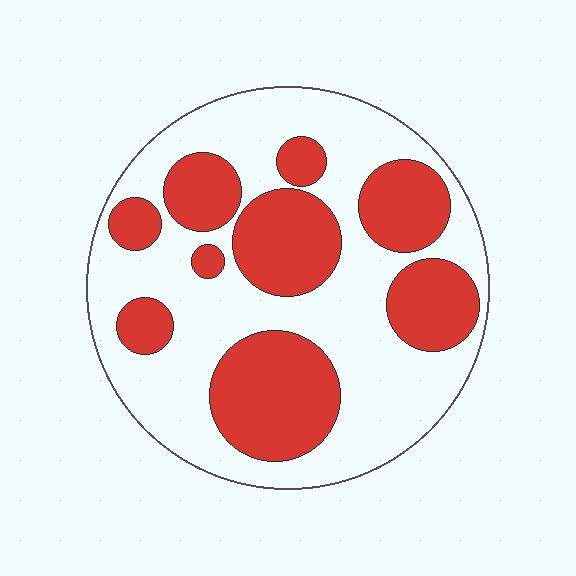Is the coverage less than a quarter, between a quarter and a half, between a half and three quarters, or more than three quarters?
Between a quarter and a half.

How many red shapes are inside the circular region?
9.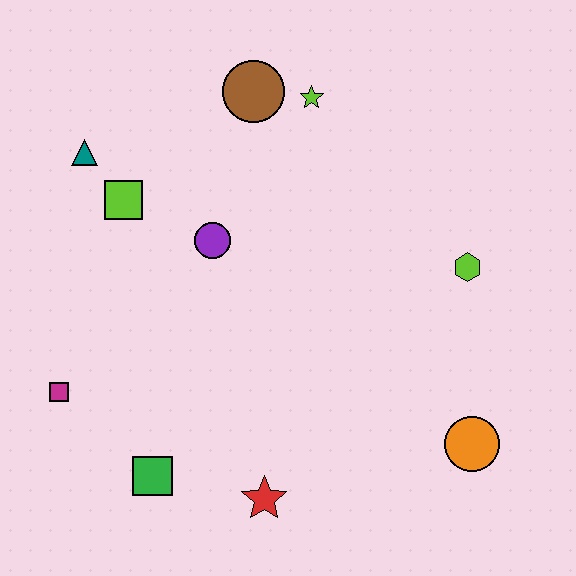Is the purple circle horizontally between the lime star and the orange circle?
No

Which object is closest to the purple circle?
The lime square is closest to the purple circle.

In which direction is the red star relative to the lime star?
The red star is below the lime star.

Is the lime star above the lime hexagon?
Yes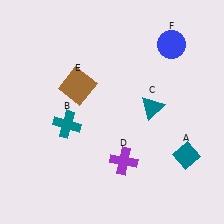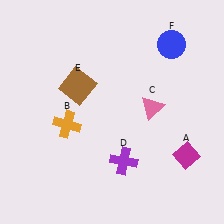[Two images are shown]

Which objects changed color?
A changed from teal to magenta. B changed from teal to orange. C changed from teal to pink.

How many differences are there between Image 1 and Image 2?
There are 3 differences between the two images.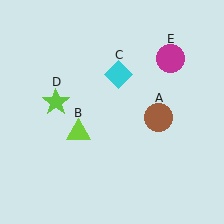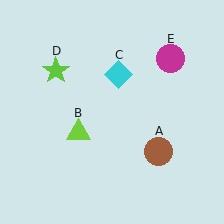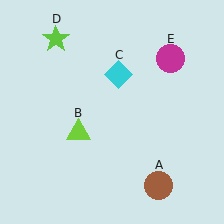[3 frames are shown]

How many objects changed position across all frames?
2 objects changed position: brown circle (object A), lime star (object D).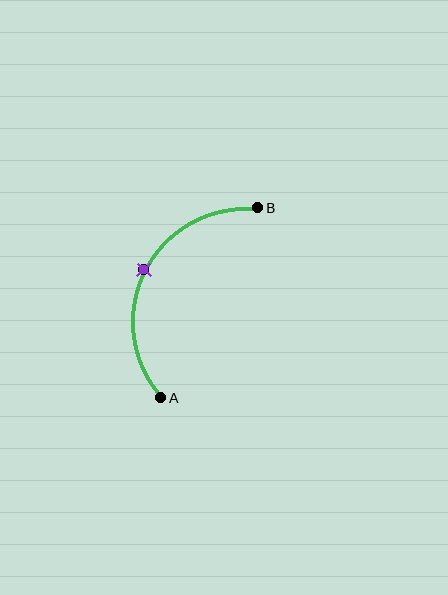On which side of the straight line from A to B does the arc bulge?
The arc bulges to the left of the straight line connecting A and B.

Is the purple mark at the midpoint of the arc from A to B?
Yes. The purple mark lies on the arc at equal arc-length from both A and B — it is the arc midpoint.